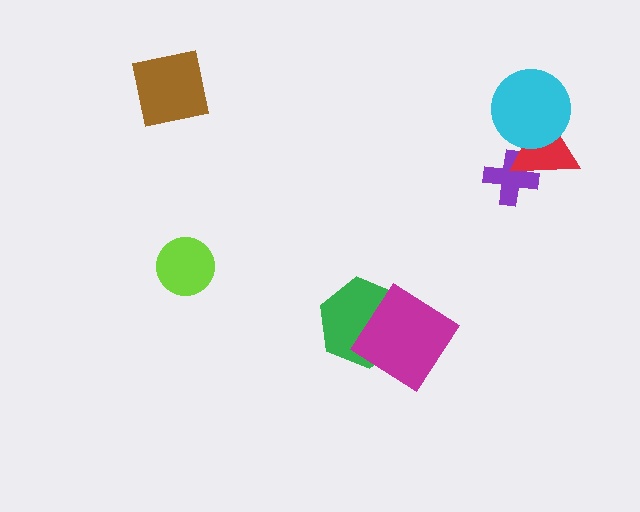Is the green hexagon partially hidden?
Yes, it is partially covered by another shape.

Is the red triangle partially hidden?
Yes, it is partially covered by another shape.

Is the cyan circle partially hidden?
No, no other shape covers it.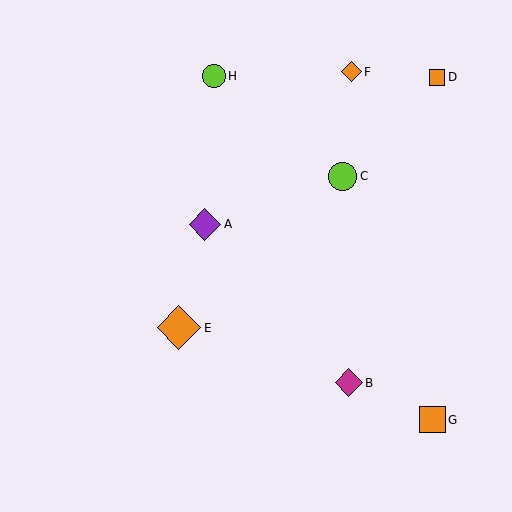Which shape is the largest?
The orange diamond (labeled E) is the largest.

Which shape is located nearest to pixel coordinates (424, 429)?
The orange square (labeled G) at (433, 420) is nearest to that location.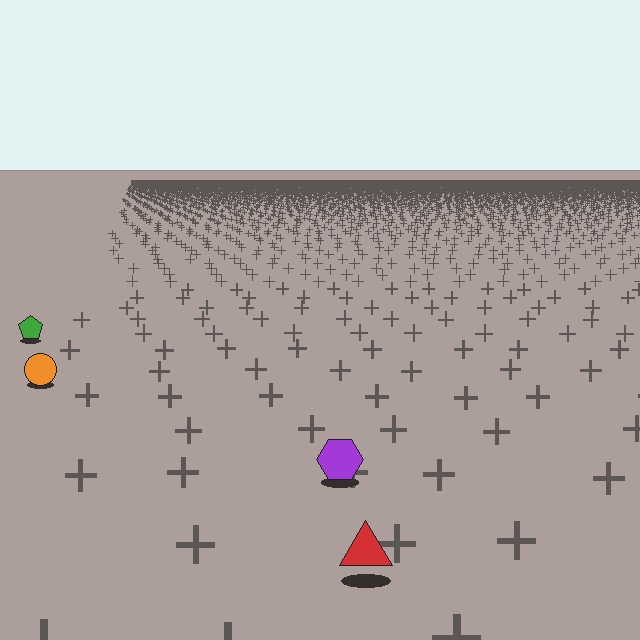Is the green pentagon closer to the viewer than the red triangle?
No. The red triangle is closer — you can tell from the texture gradient: the ground texture is coarser near it.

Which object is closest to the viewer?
The red triangle is closest. The texture marks near it are larger and more spread out.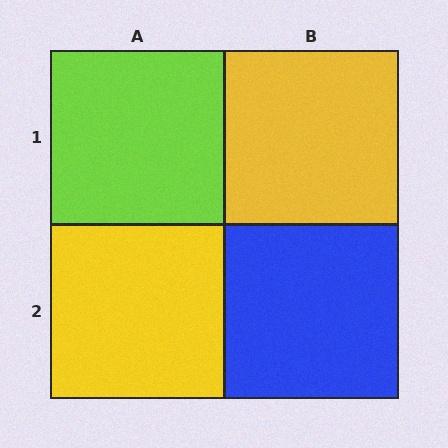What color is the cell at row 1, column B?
Yellow.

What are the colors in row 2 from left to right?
Yellow, blue.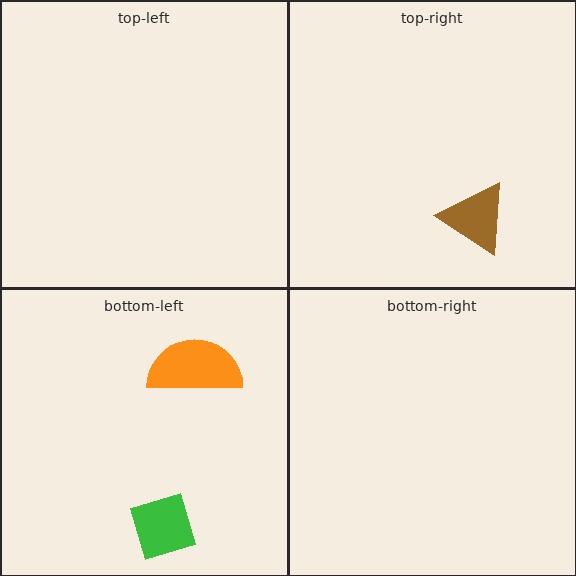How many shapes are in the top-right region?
1.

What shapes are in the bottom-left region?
The orange semicircle, the green diamond.